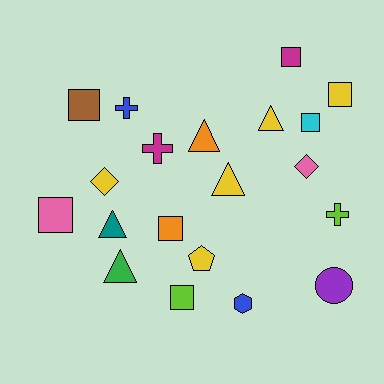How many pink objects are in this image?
There are 2 pink objects.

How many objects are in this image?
There are 20 objects.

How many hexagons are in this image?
There is 1 hexagon.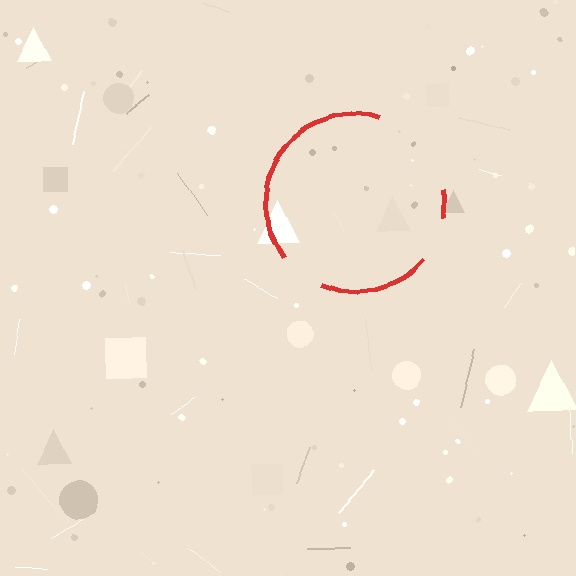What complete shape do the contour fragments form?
The contour fragments form a circle.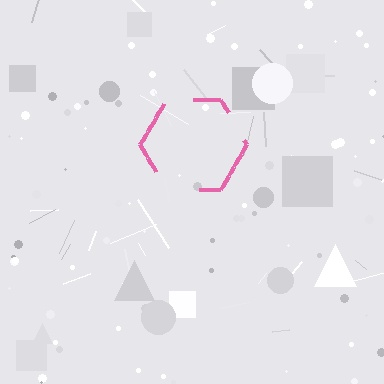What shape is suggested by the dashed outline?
The dashed outline suggests a hexagon.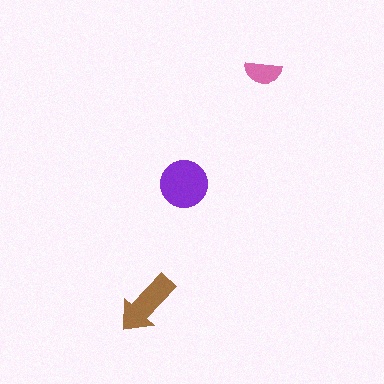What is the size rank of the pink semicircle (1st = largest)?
3rd.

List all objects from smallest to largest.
The pink semicircle, the brown arrow, the purple circle.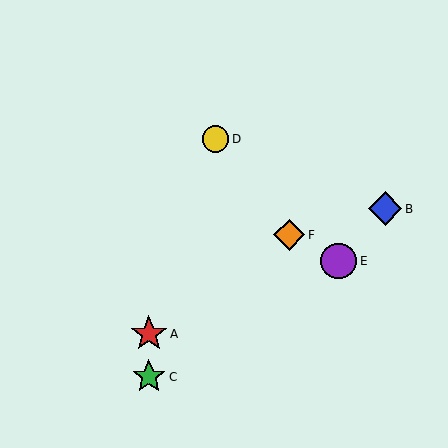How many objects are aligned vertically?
2 objects (A, C) are aligned vertically.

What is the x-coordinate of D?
Object D is at x≈216.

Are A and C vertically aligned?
Yes, both are at x≈149.